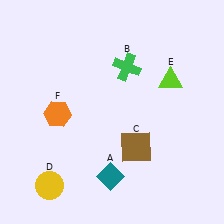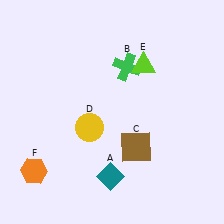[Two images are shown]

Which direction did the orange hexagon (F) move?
The orange hexagon (F) moved down.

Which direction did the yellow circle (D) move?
The yellow circle (D) moved up.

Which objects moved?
The objects that moved are: the yellow circle (D), the lime triangle (E), the orange hexagon (F).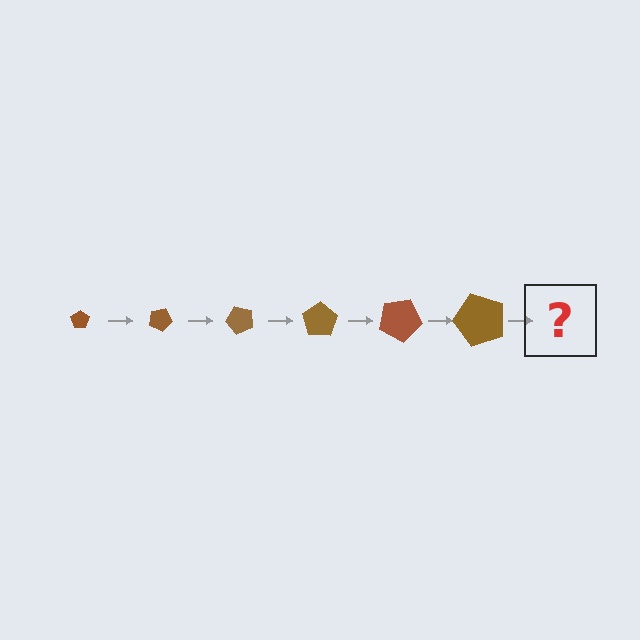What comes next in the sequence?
The next element should be a pentagon, larger than the previous one and rotated 150 degrees from the start.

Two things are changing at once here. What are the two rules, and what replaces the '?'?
The two rules are that the pentagon grows larger each step and it rotates 25 degrees each step. The '?' should be a pentagon, larger than the previous one and rotated 150 degrees from the start.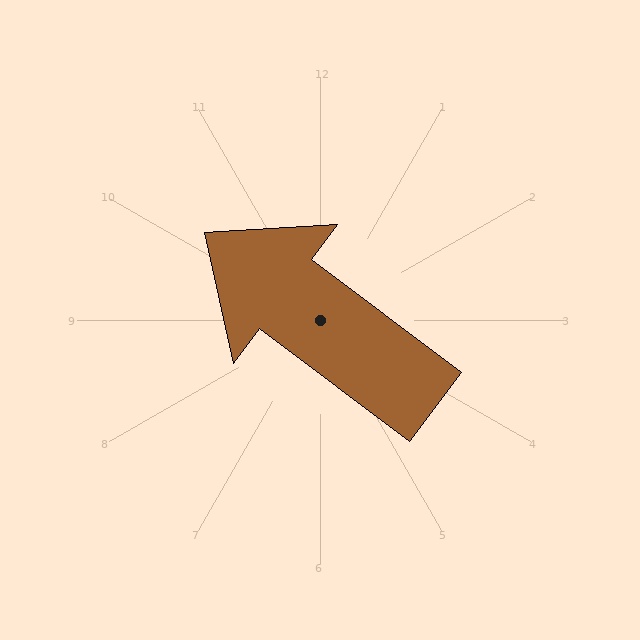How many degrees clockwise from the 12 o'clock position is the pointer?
Approximately 307 degrees.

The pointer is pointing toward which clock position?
Roughly 10 o'clock.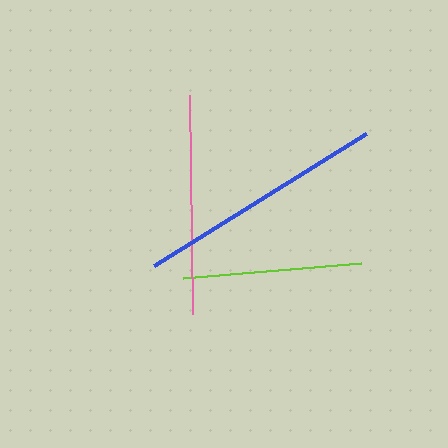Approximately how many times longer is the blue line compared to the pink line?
The blue line is approximately 1.1 times the length of the pink line.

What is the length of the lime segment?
The lime segment is approximately 179 pixels long.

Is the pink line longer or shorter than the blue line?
The blue line is longer than the pink line.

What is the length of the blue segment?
The blue segment is approximately 250 pixels long.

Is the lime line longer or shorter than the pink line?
The pink line is longer than the lime line.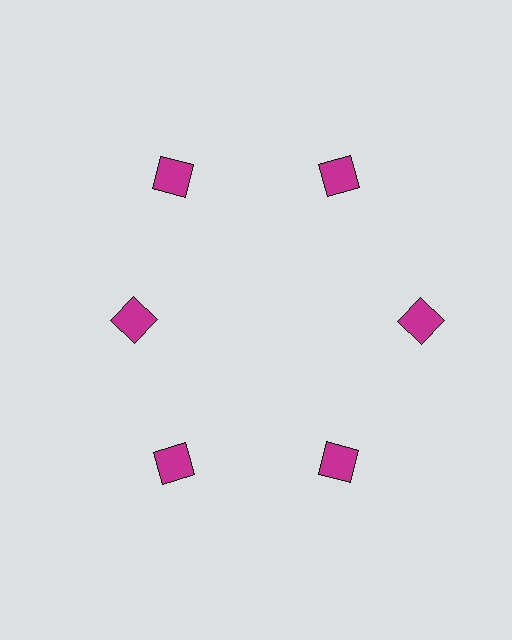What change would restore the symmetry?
The symmetry would be restored by moving it outward, back onto the ring so that all 6 squares sit at equal angles and equal distance from the center.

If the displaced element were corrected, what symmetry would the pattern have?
It would have 6-fold rotational symmetry — the pattern would map onto itself every 60 degrees.